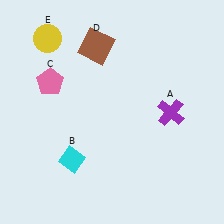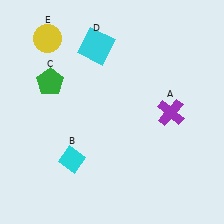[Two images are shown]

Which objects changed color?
C changed from pink to green. D changed from brown to cyan.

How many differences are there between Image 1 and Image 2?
There are 2 differences between the two images.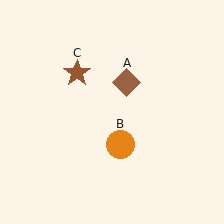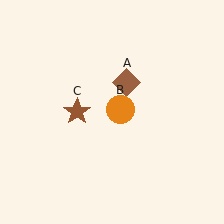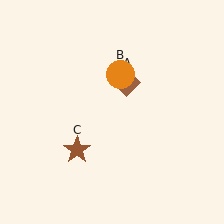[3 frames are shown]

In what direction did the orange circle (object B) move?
The orange circle (object B) moved up.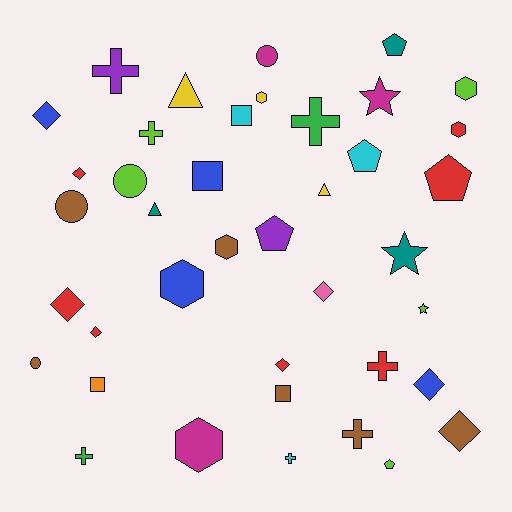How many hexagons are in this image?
There are 6 hexagons.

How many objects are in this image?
There are 40 objects.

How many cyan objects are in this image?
There are 3 cyan objects.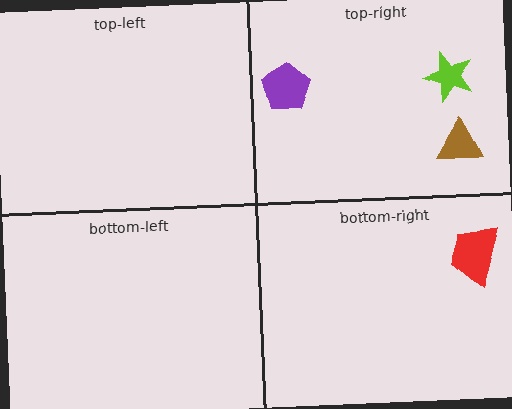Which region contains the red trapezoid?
The bottom-right region.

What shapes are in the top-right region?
The lime star, the brown triangle, the purple pentagon.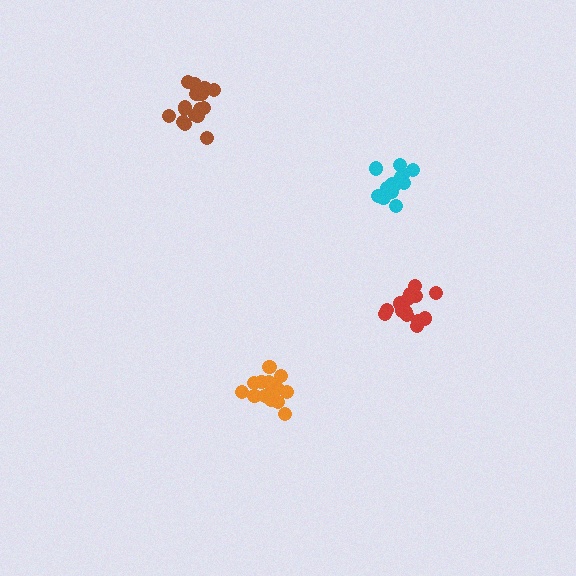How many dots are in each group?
Group 1: 15 dots, Group 2: 14 dots, Group 3: 17 dots, Group 4: 17 dots (63 total).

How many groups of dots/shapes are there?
There are 4 groups.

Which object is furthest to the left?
The brown cluster is leftmost.